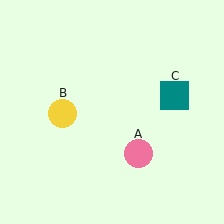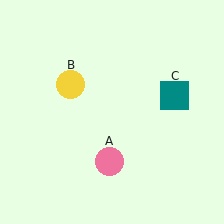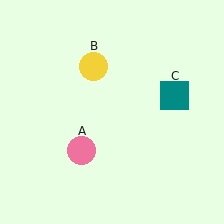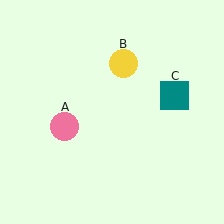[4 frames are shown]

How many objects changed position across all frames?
2 objects changed position: pink circle (object A), yellow circle (object B).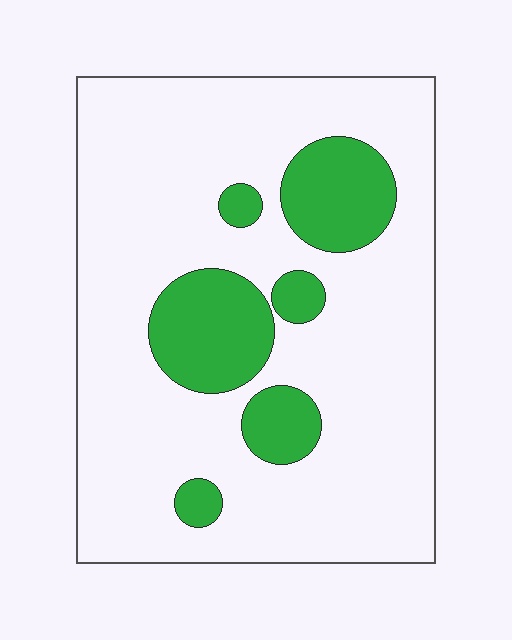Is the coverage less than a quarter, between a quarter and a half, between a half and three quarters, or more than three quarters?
Less than a quarter.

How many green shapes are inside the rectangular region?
6.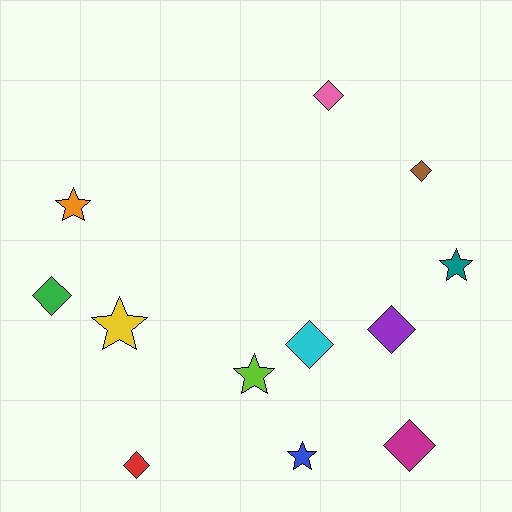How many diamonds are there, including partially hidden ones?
There are 7 diamonds.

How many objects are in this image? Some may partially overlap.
There are 12 objects.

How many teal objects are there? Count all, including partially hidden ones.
There is 1 teal object.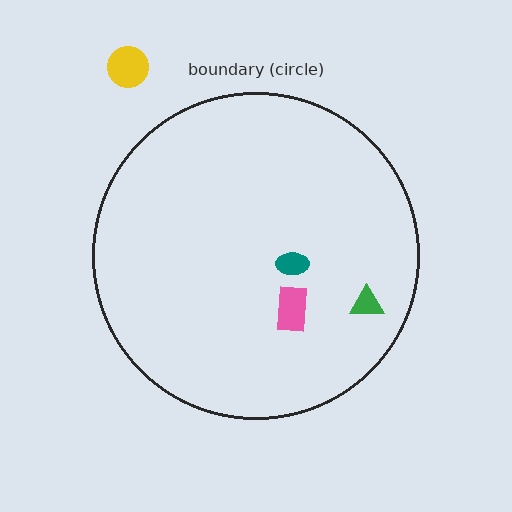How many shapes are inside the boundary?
3 inside, 1 outside.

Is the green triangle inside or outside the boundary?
Inside.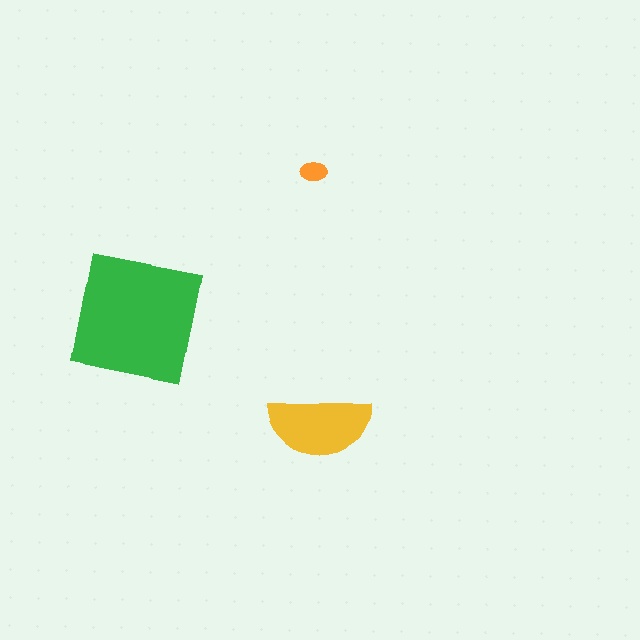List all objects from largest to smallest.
The green square, the yellow semicircle, the orange ellipse.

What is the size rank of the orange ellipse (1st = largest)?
3rd.